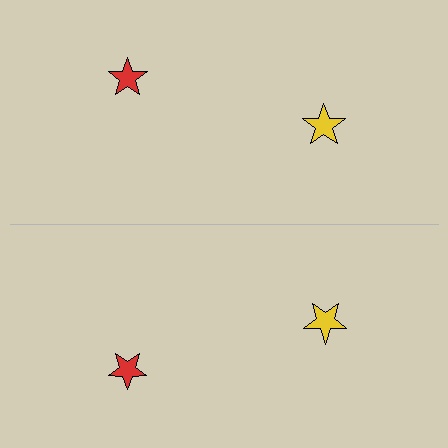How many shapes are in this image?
There are 4 shapes in this image.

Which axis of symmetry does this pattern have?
The pattern has a horizontal axis of symmetry running through the center of the image.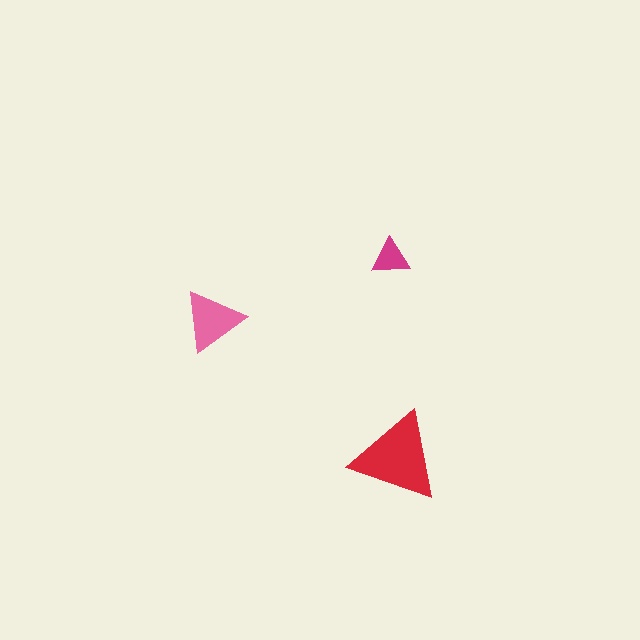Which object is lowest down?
The red triangle is bottommost.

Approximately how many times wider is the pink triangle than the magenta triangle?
About 1.5 times wider.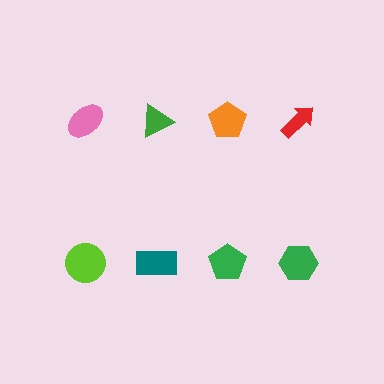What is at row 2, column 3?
A green pentagon.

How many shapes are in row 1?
4 shapes.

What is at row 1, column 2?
A green triangle.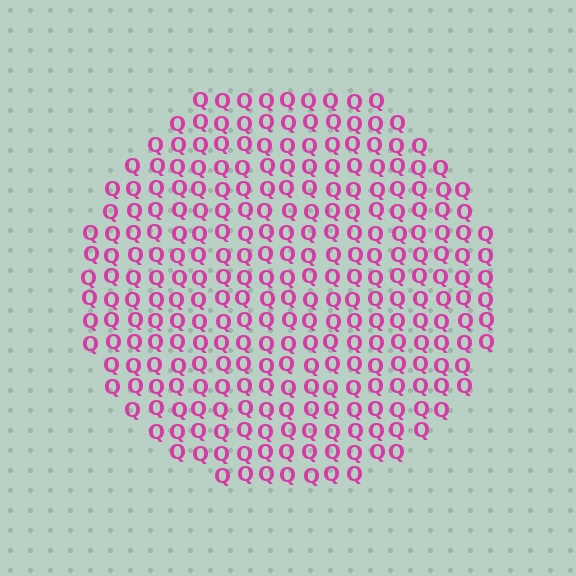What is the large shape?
The large shape is a circle.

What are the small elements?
The small elements are letter Q's.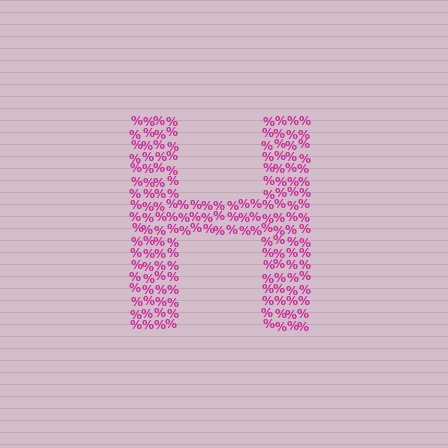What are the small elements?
The small elements are percent signs.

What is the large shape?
The large shape is the letter H.